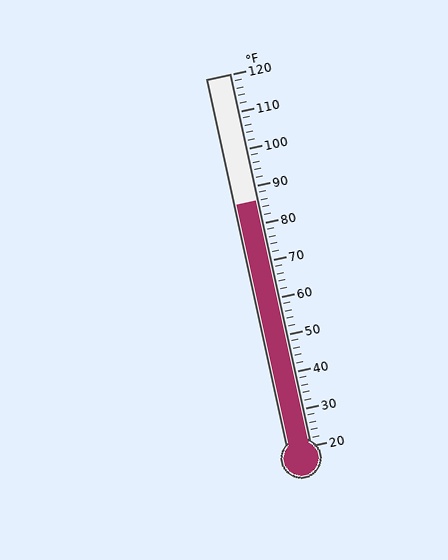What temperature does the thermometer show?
The thermometer shows approximately 86°F.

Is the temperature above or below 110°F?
The temperature is below 110°F.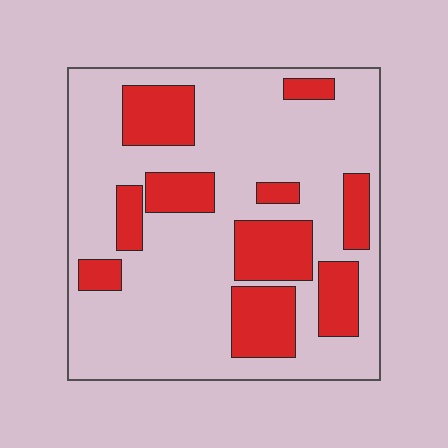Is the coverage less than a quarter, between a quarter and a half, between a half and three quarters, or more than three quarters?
Between a quarter and a half.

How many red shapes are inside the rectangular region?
10.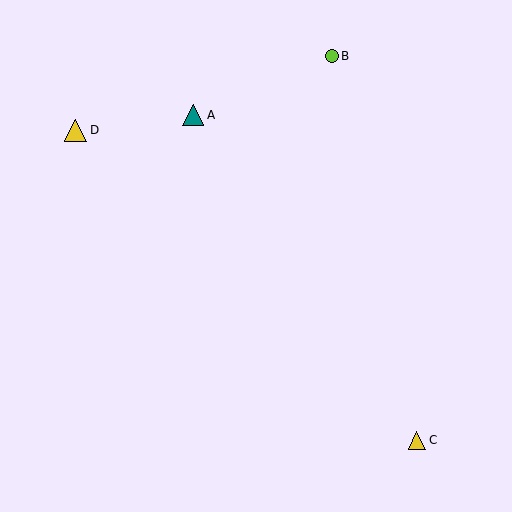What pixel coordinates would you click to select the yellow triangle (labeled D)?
Click at (76, 130) to select the yellow triangle D.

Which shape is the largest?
The yellow triangle (labeled D) is the largest.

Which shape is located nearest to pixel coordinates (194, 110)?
The teal triangle (labeled A) at (193, 115) is nearest to that location.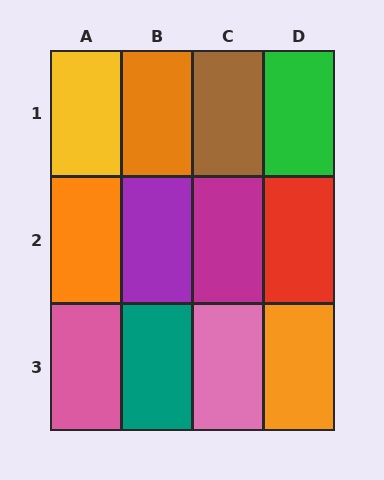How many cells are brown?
1 cell is brown.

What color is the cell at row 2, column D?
Red.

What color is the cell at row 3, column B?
Teal.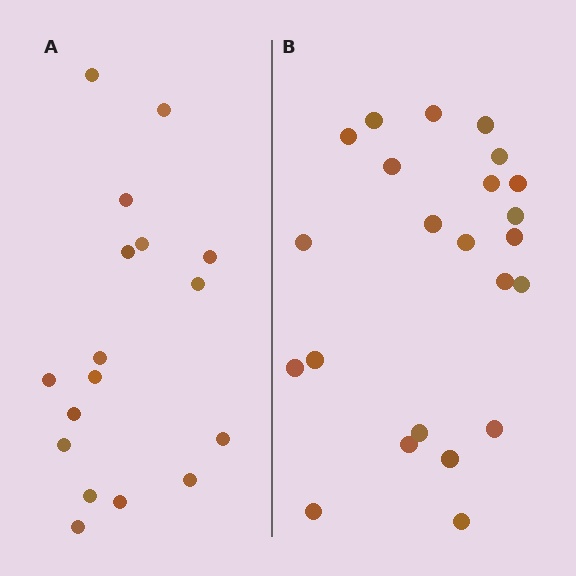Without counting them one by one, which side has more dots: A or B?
Region B (the right region) has more dots.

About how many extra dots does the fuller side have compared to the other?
Region B has about 6 more dots than region A.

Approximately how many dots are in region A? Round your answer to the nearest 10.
About 20 dots. (The exact count is 17, which rounds to 20.)